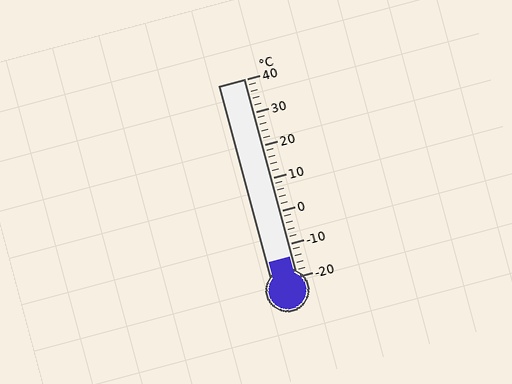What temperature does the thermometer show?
The thermometer shows approximately -14°C.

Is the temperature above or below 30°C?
The temperature is below 30°C.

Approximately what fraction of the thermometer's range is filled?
The thermometer is filled to approximately 10% of its range.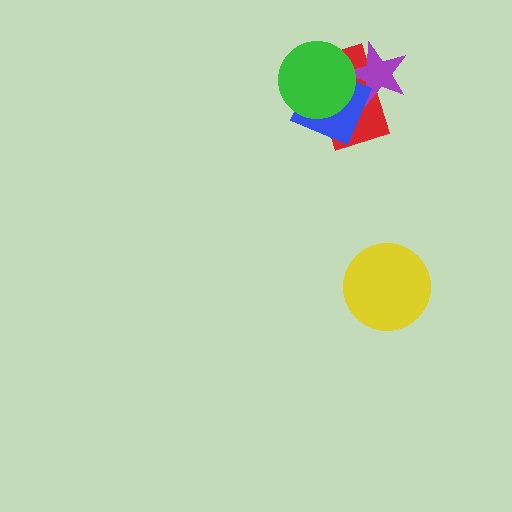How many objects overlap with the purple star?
3 objects overlap with the purple star.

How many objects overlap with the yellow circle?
0 objects overlap with the yellow circle.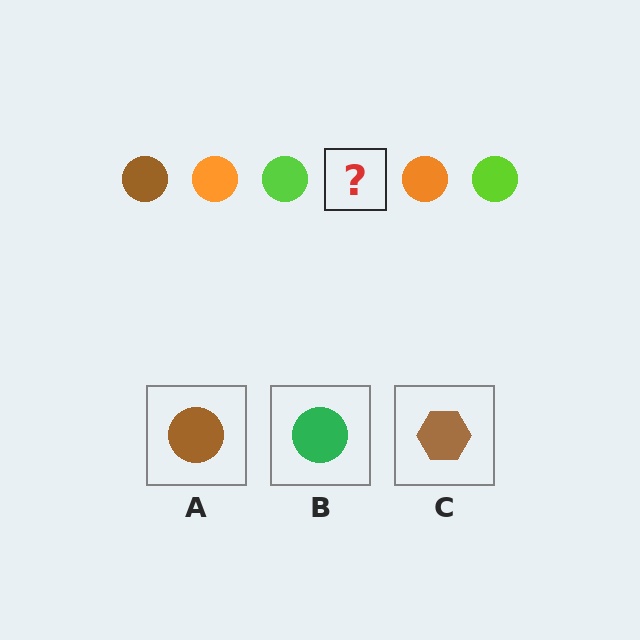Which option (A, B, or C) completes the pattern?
A.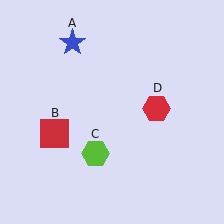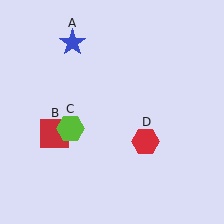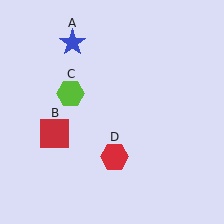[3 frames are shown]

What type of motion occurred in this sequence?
The lime hexagon (object C), red hexagon (object D) rotated clockwise around the center of the scene.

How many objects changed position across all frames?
2 objects changed position: lime hexagon (object C), red hexagon (object D).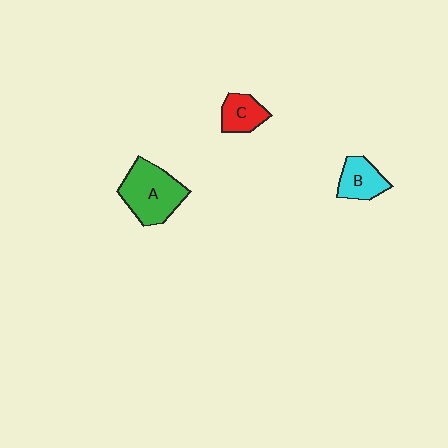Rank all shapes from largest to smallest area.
From largest to smallest: A (green), B (cyan), C (red).